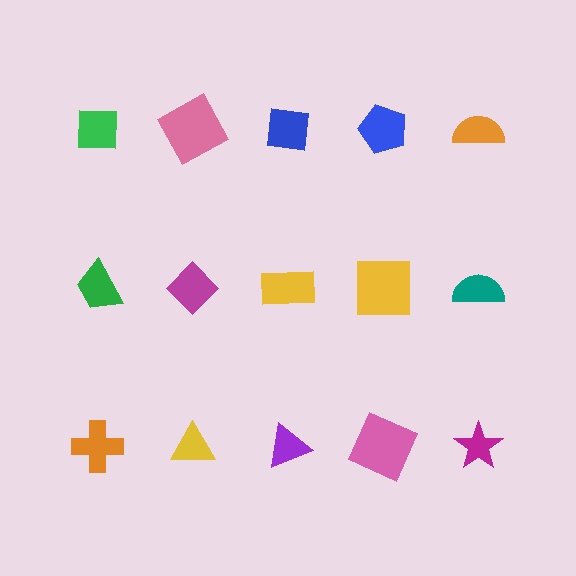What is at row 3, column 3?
A purple triangle.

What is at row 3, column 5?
A magenta star.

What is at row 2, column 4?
A yellow square.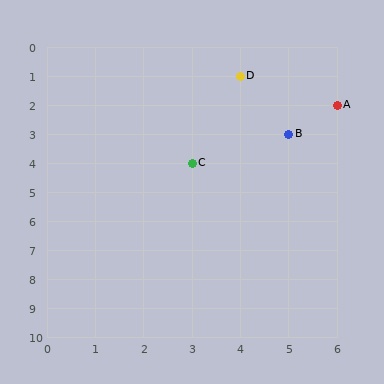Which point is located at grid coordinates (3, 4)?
Point C is at (3, 4).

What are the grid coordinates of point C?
Point C is at grid coordinates (3, 4).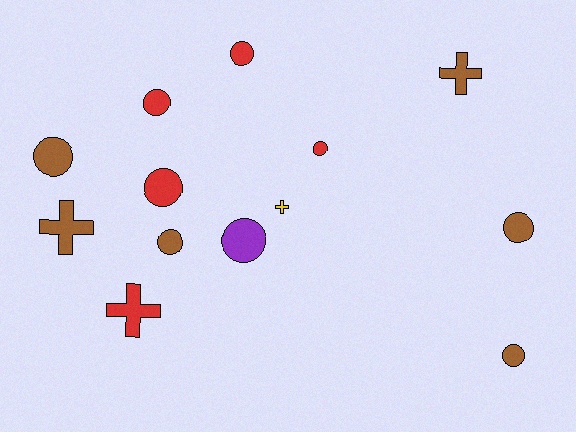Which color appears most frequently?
Brown, with 6 objects.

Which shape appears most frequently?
Circle, with 9 objects.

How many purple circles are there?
There is 1 purple circle.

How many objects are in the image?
There are 13 objects.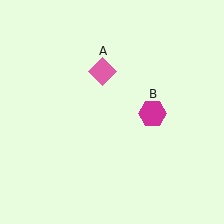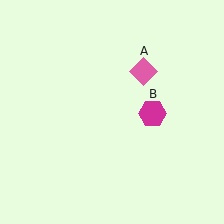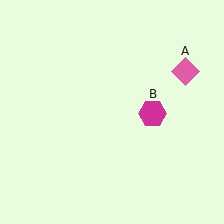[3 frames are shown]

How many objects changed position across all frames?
1 object changed position: pink diamond (object A).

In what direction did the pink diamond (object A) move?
The pink diamond (object A) moved right.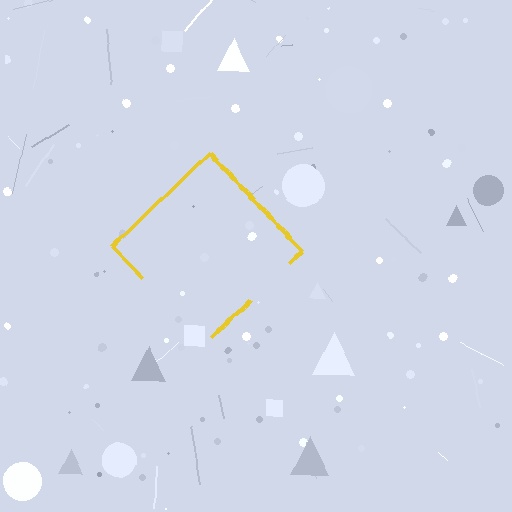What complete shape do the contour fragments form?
The contour fragments form a diamond.